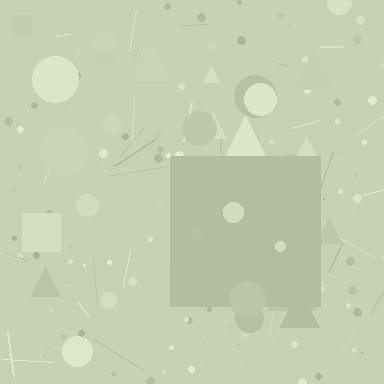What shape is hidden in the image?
A square is hidden in the image.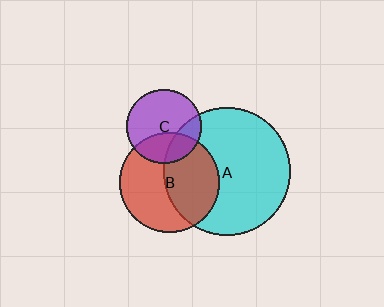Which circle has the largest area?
Circle A (cyan).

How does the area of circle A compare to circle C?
Approximately 2.9 times.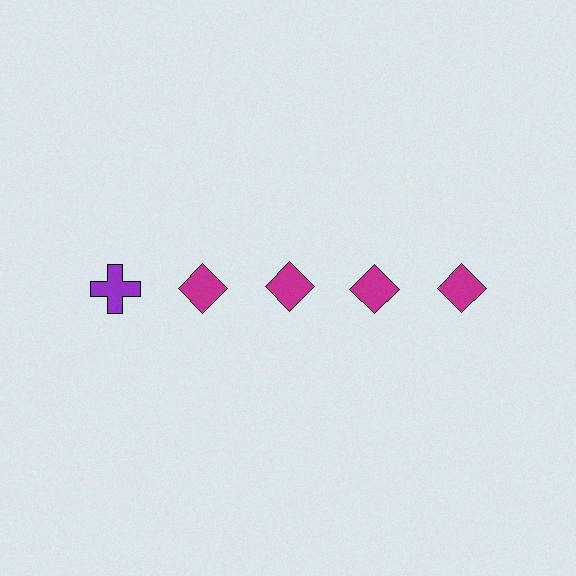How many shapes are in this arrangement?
There are 5 shapes arranged in a grid pattern.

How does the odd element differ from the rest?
It differs in both color (purple instead of magenta) and shape (cross instead of diamond).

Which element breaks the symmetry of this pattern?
The purple cross in the top row, leftmost column breaks the symmetry. All other shapes are magenta diamonds.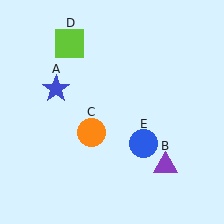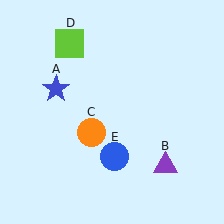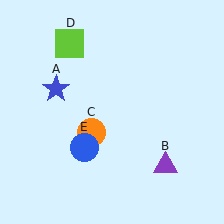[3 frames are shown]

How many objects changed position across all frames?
1 object changed position: blue circle (object E).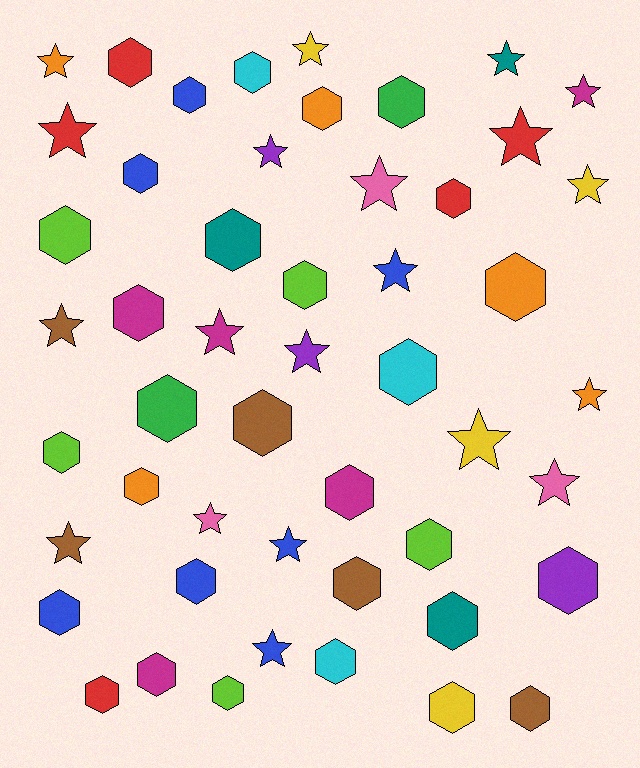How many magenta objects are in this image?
There are 5 magenta objects.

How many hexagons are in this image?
There are 30 hexagons.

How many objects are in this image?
There are 50 objects.